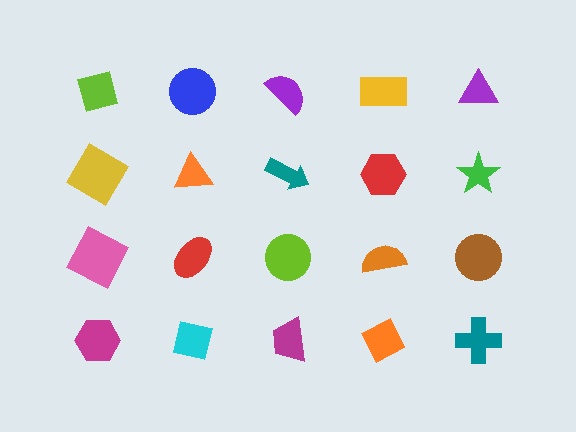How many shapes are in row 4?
5 shapes.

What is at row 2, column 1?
A yellow diamond.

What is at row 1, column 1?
A lime square.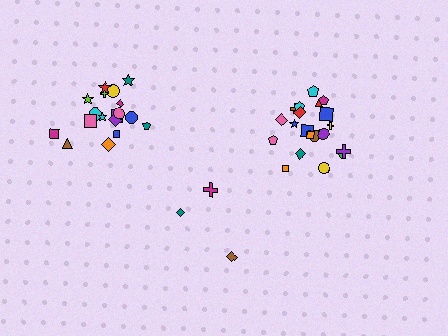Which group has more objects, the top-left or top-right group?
The top-right group.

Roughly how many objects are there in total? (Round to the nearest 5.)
Roughly 45 objects in total.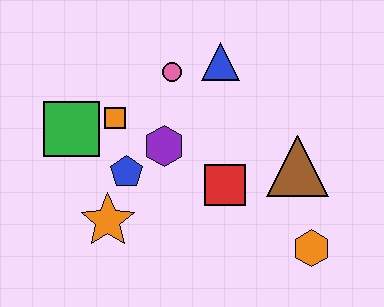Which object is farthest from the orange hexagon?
The green square is farthest from the orange hexagon.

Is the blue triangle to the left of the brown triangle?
Yes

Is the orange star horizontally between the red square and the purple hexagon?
No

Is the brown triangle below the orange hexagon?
No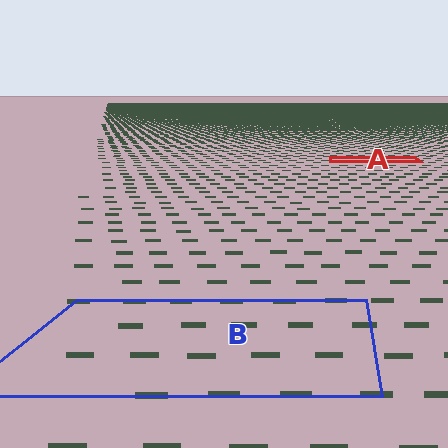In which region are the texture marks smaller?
The texture marks are smaller in region A, because it is farther away.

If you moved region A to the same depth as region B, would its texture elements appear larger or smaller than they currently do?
They would appear larger. At a closer depth, the same texture elements are projected at a bigger on-screen size.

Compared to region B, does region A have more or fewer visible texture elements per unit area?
Region A has more texture elements per unit area — they are packed more densely because it is farther away.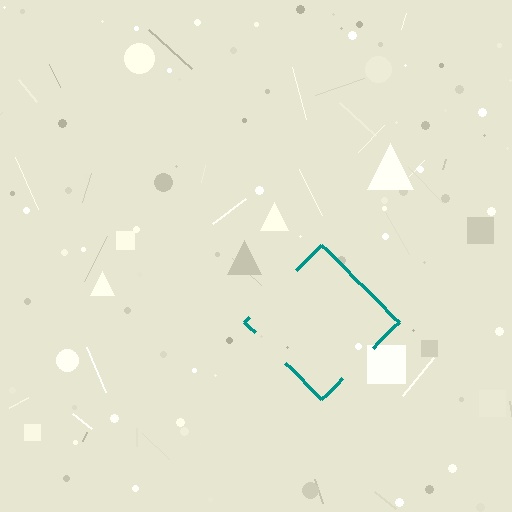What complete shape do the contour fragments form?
The contour fragments form a diamond.